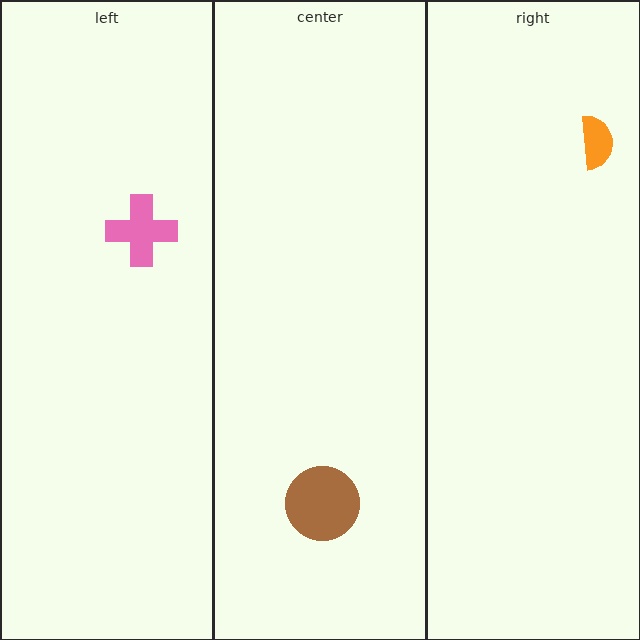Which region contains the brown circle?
The center region.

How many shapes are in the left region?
1.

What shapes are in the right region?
The orange semicircle.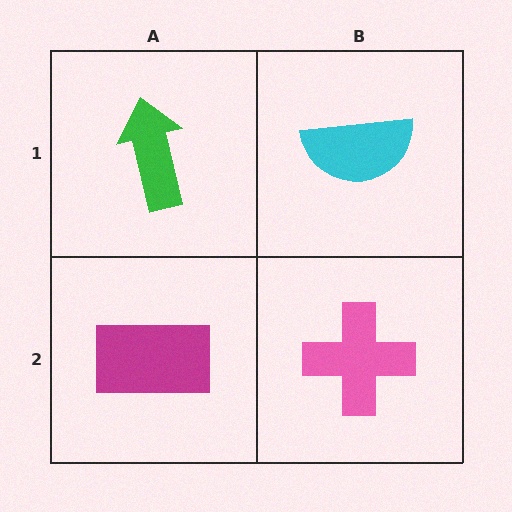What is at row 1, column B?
A cyan semicircle.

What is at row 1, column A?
A green arrow.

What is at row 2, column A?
A magenta rectangle.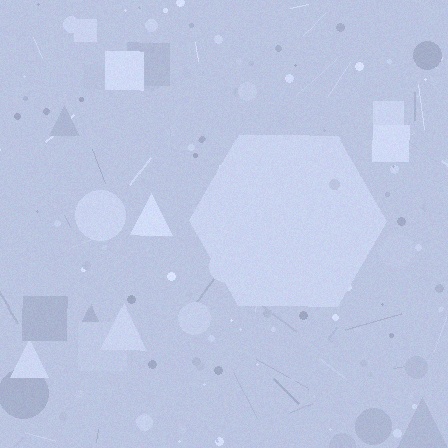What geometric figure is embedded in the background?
A hexagon is embedded in the background.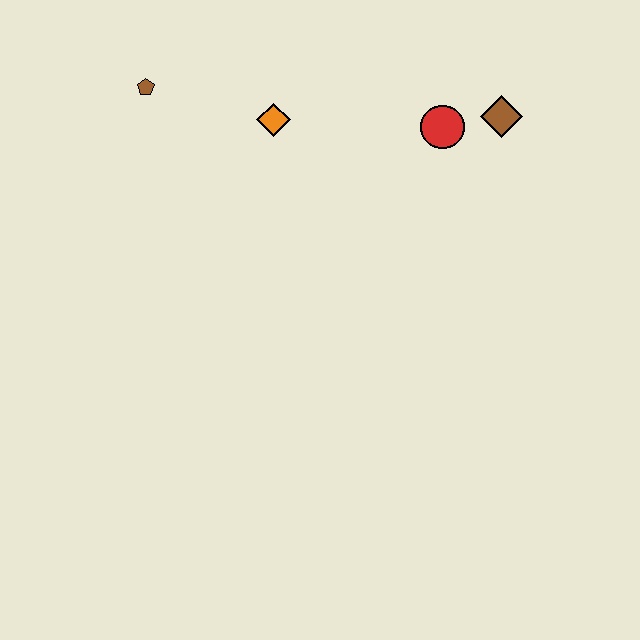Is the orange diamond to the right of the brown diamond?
No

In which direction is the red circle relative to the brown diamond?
The red circle is to the left of the brown diamond.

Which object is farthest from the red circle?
The brown pentagon is farthest from the red circle.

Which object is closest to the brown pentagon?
The orange diamond is closest to the brown pentagon.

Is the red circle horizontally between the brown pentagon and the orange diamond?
No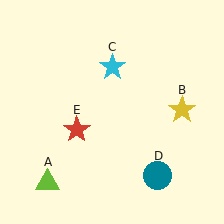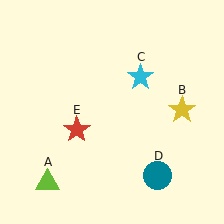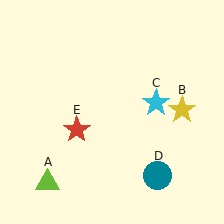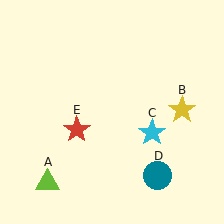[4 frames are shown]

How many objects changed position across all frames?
1 object changed position: cyan star (object C).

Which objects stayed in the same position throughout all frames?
Lime triangle (object A) and yellow star (object B) and teal circle (object D) and red star (object E) remained stationary.